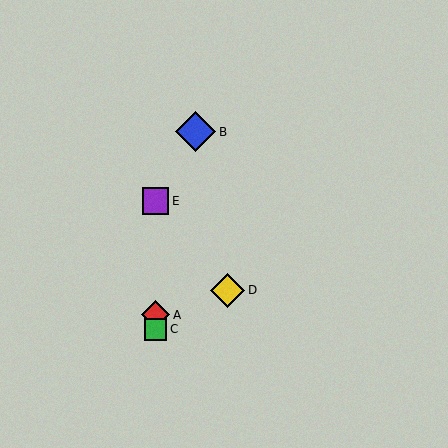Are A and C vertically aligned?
Yes, both are at x≈156.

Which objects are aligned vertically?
Objects A, C, E are aligned vertically.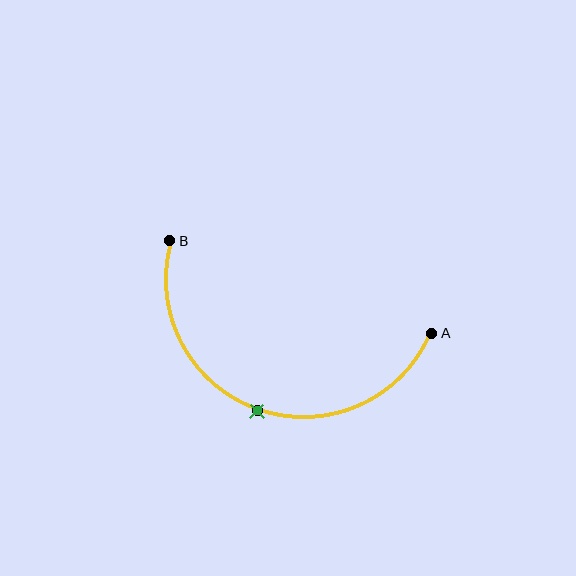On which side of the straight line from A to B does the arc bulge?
The arc bulges below the straight line connecting A and B.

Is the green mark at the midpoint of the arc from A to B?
Yes. The green mark lies on the arc at equal arc-length from both A and B — it is the arc midpoint.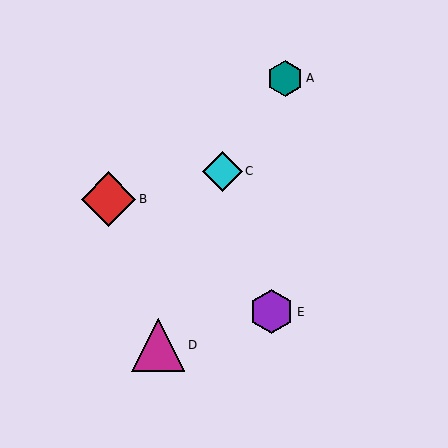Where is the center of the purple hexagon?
The center of the purple hexagon is at (271, 312).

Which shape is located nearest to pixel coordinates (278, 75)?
The teal hexagon (labeled A) at (285, 78) is nearest to that location.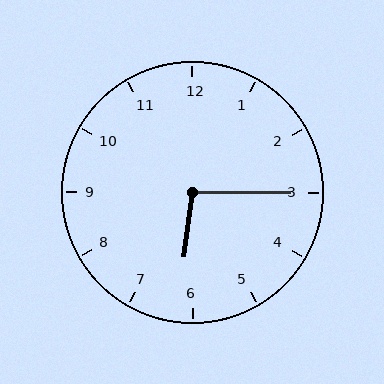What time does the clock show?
6:15.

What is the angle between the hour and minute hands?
Approximately 98 degrees.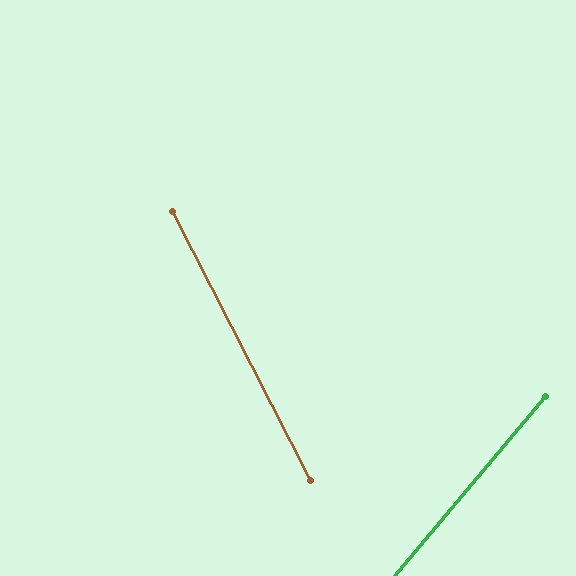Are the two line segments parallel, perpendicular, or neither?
Neither parallel nor perpendicular — they differ by about 67°.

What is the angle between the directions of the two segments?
Approximately 67 degrees.